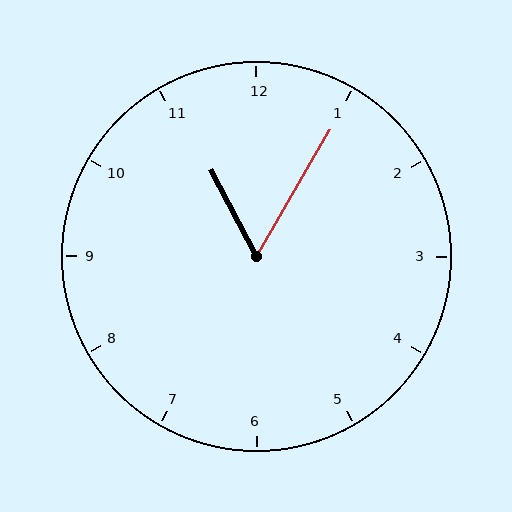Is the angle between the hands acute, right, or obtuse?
It is acute.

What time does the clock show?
11:05.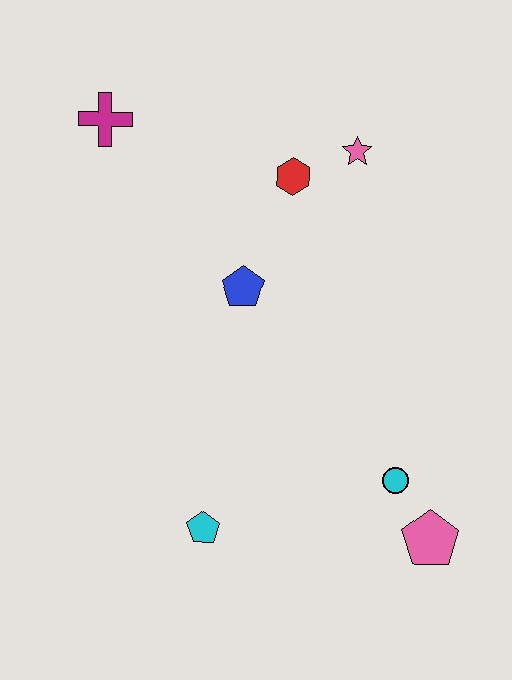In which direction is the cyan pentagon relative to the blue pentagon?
The cyan pentagon is below the blue pentagon.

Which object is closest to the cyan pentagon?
The cyan circle is closest to the cyan pentagon.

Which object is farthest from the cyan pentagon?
The magenta cross is farthest from the cyan pentagon.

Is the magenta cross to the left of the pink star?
Yes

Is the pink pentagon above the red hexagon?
No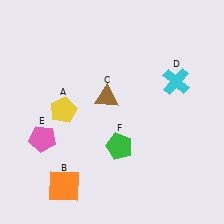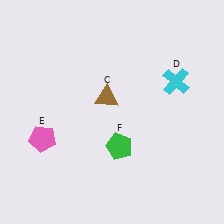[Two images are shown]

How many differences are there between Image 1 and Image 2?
There are 2 differences between the two images.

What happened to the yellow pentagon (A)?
The yellow pentagon (A) was removed in Image 2. It was in the top-left area of Image 1.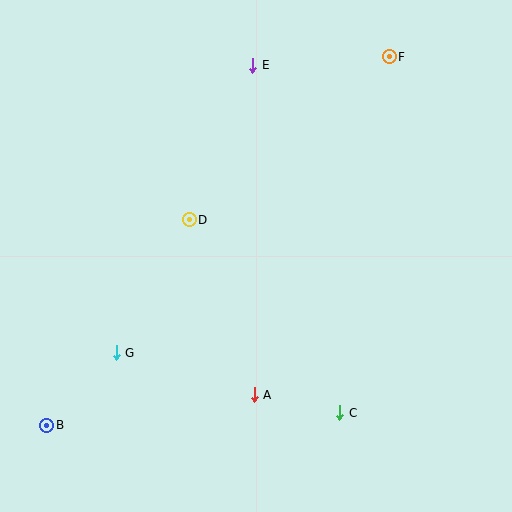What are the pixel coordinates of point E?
Point E is at (253, 65).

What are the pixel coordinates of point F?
Point F is at (389, 57).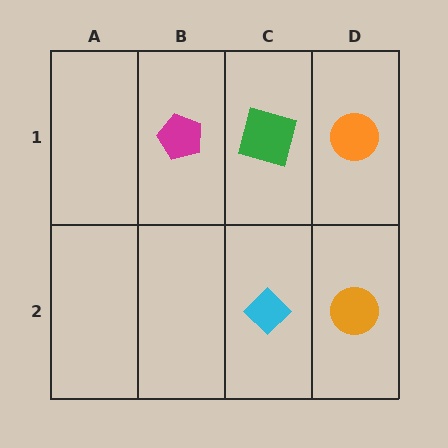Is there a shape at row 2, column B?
No, that cell is empty.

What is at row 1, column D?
An orange circle.